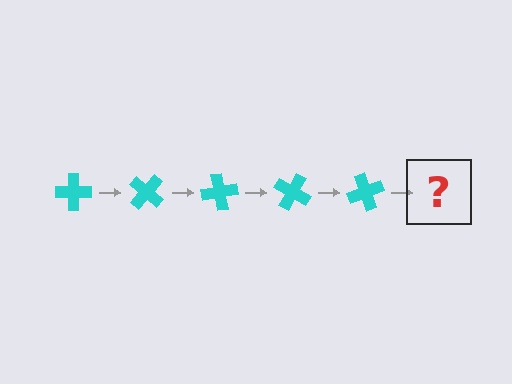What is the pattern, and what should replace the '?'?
The pattern is that the cross rotates 40 degrees each step. The '?' should be a cyan cross rotated 200 degrees.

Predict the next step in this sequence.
The next step is a cyan cross rotated 200 degrees.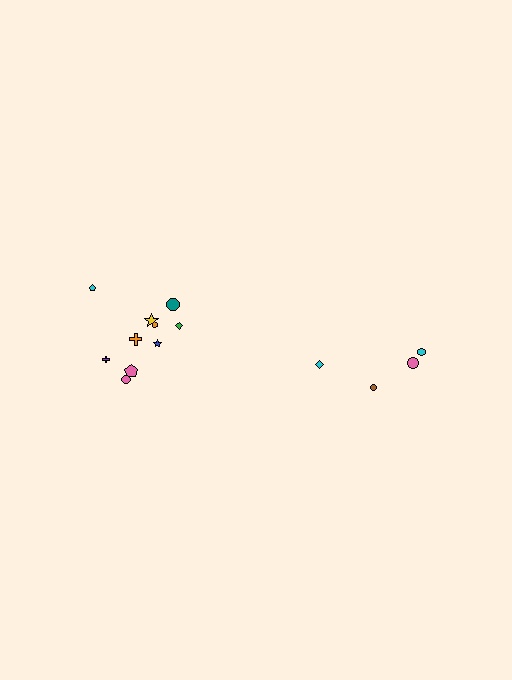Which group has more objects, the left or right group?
The left group.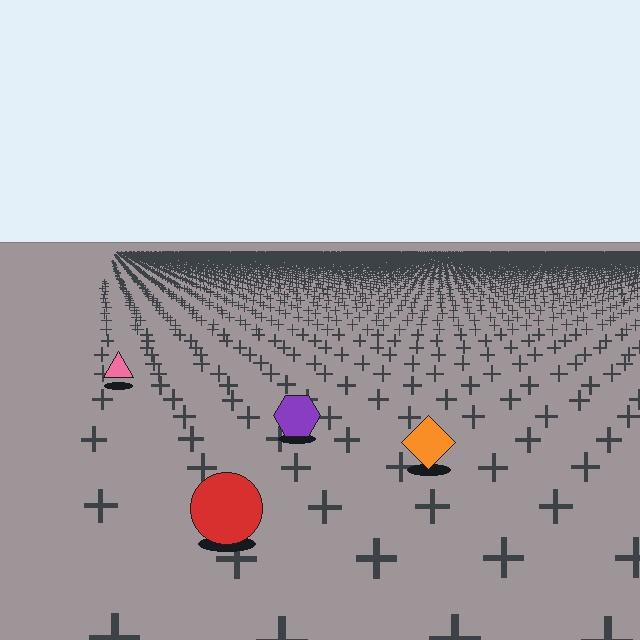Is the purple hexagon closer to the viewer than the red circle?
No. The red circle is closer — you can tell from the texture gradient: the ground texture is coarser near it.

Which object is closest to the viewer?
The red circle is closest. The texture marks near it are larger and more spread out.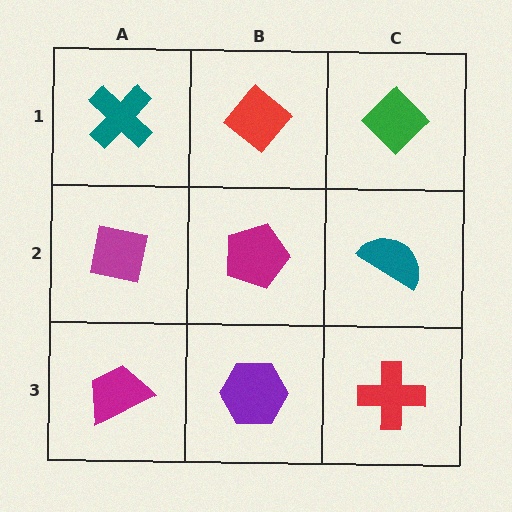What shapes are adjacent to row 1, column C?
A teal semicircle (row 2, column C), a red diamond (row 1, column B).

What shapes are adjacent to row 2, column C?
A green diamond (row 1, column C), a red cross (row 3, column C), a magenta pentagon (row 2, column B).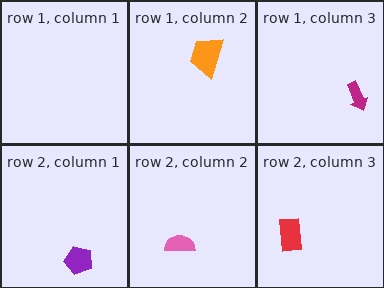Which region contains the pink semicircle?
The row 2, column 2 region.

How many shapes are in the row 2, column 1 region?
1.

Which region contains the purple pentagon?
The row 2, column 1 region.